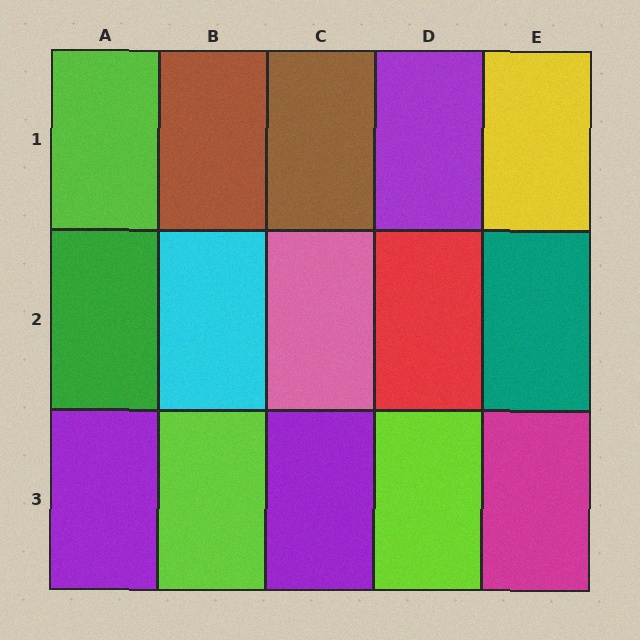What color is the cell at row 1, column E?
Yellow.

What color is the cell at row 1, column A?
Lime.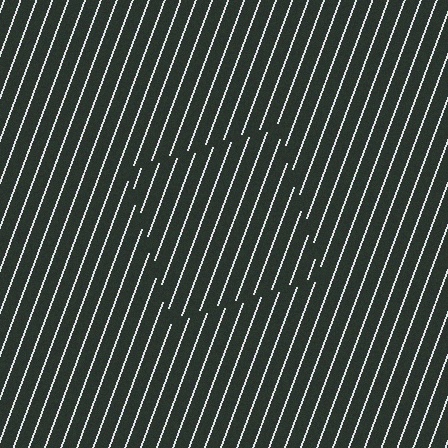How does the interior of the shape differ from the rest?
The interior of the shape contains the same grating, shifted by half a period — the contour is defined by the phase discontinuity where line-ends from the inner and outer gratings abut.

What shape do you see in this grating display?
An illusory square. The interior of the shape contains the same grating, shifted by half a period — the contour is defined by the phase discontinuity where line-ends from the inner and outer gratings abut.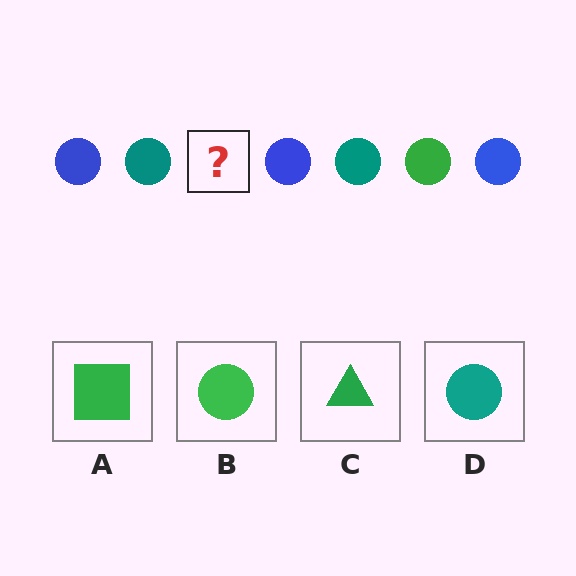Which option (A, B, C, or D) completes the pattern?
B.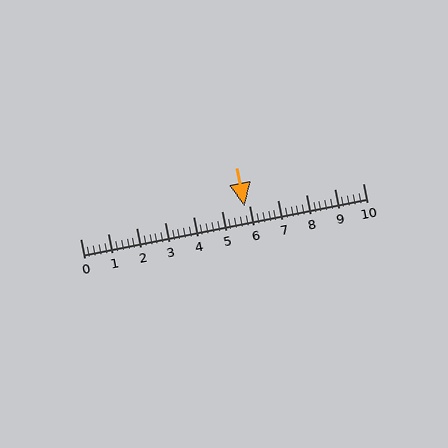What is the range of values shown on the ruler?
The ruler shows values from 0 to 10.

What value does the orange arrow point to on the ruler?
The orange arrow points to approximately 5.8.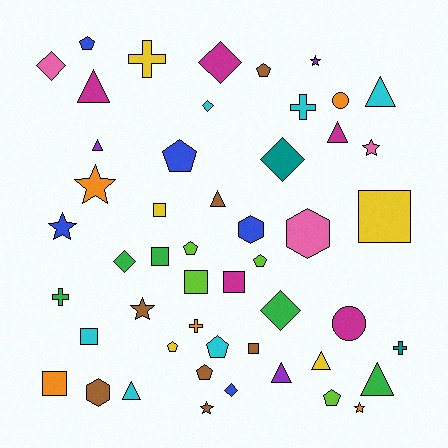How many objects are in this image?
There are 50 objects.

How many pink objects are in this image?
There are 3 pink objects.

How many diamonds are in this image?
There are 7 diamonds.